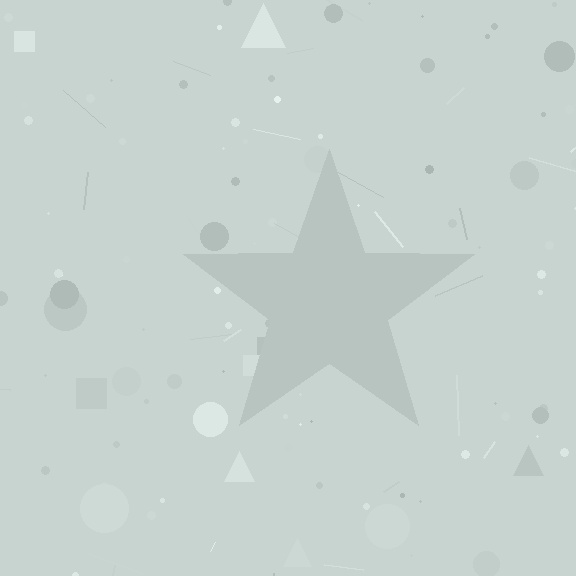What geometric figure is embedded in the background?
A star is embedded in the background.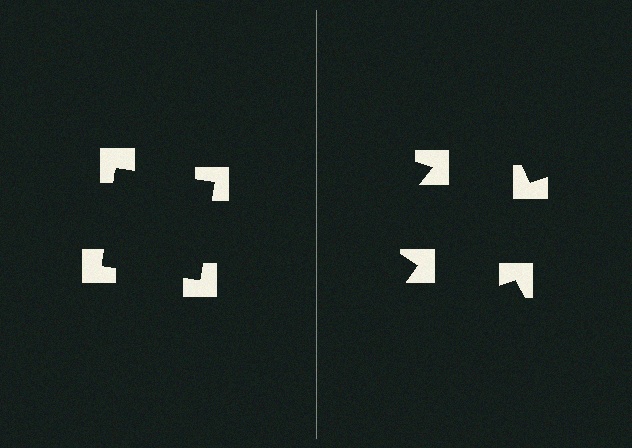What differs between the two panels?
The notched squares are positioned identically on both sides; only the wedge orientations differ. On the left they align to a square; on the right they are misaligned.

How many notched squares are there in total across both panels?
8 — 4 on each side.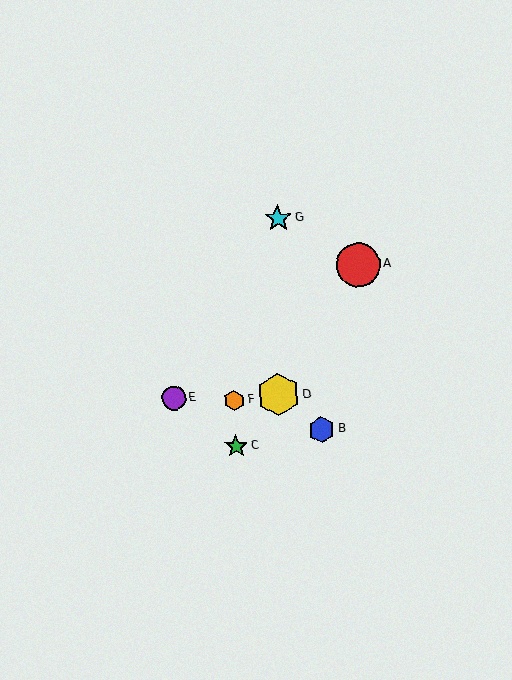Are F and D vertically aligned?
No, F is at x≈234 and D is at x≈278.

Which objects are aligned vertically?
Objects C, F are aligned vertically.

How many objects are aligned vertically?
2 objects (C, F) are aligned vertically.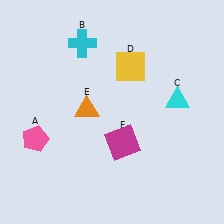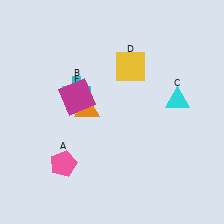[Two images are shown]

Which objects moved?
The objects that moved are: the pink pentagon (A), the cyan cross (B), the magenta square (F).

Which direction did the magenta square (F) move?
The magenta square (F) moved left.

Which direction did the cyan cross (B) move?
The cyan cross (B) moved down.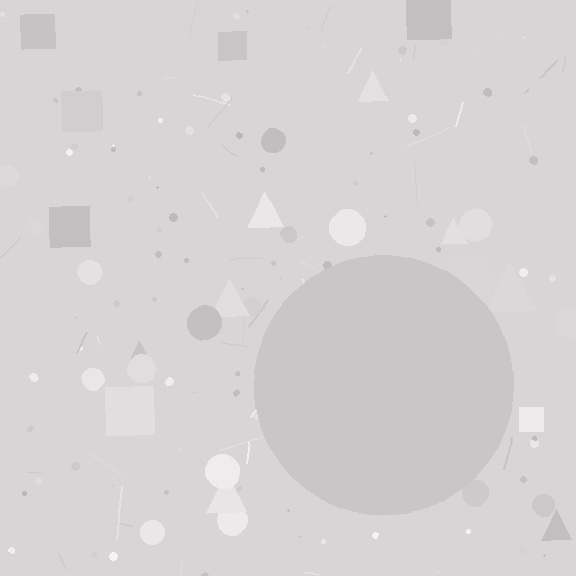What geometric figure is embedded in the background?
A circle is embedded in the background.